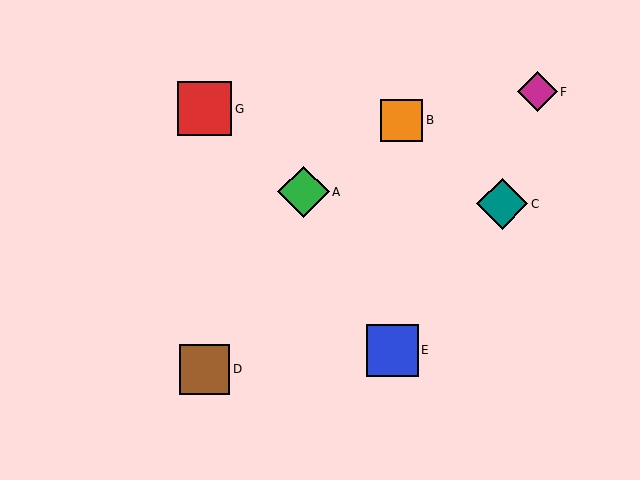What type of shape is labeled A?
Shape A is a green diamond.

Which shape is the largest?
The red square (labeled G) is the largest.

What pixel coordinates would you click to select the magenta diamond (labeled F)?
Click at (538, 92) to select the magenta diamond F.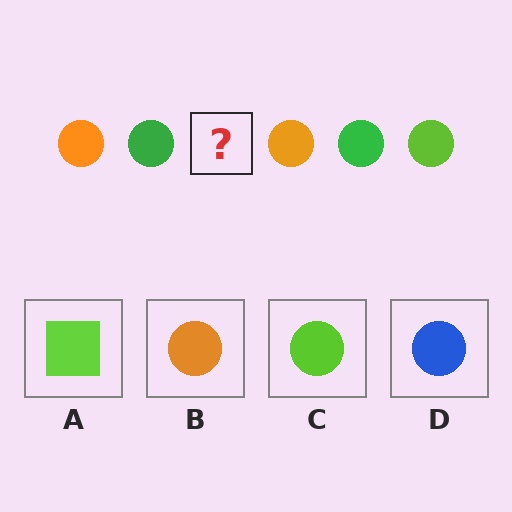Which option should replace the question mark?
Option C.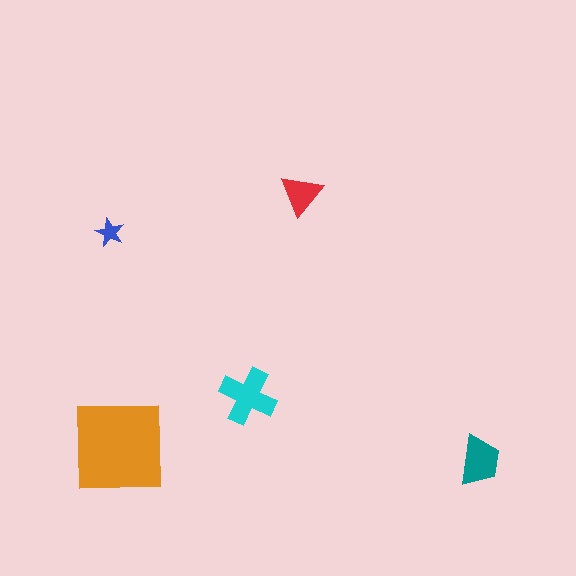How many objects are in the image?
There are 5 objects in the image.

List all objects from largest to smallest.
The orange square, the cyan cross, the teal trapezoid, the red triangle, the blue star.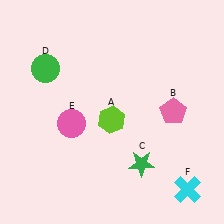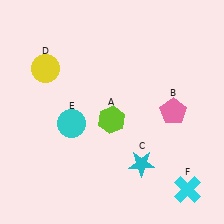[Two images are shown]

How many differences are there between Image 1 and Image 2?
There are 3 differences between the two images.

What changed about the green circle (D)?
In Image 1, D is green. In Image 2, it changed to yellow.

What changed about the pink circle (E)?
In Image 1, E is pink. In Image 2, it changed to cyan.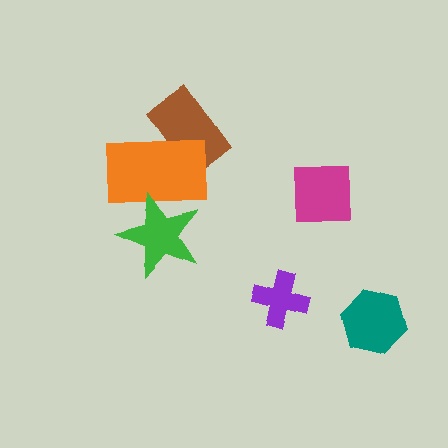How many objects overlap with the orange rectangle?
2 objects overlap with the orange rectangle.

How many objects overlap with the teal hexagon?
0 objects overlap with the teal hexagon.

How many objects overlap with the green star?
1 object overlaps with the green star.